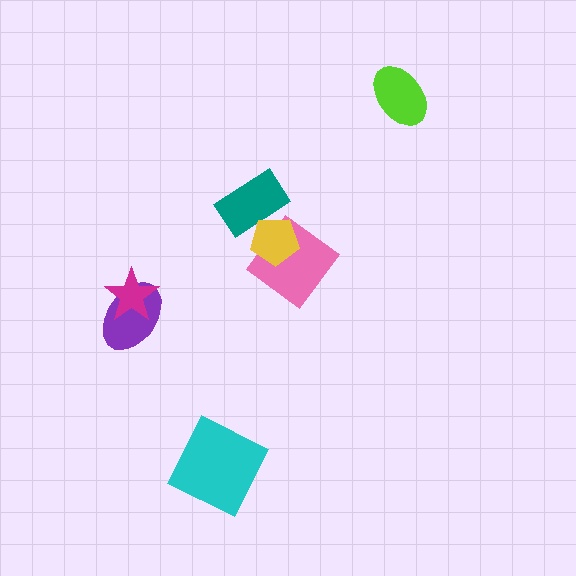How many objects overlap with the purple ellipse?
1 object overlaps with the purple ellipse.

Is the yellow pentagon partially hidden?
No, no other shape covers it.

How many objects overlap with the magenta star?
1 object overlaps with the magenta star.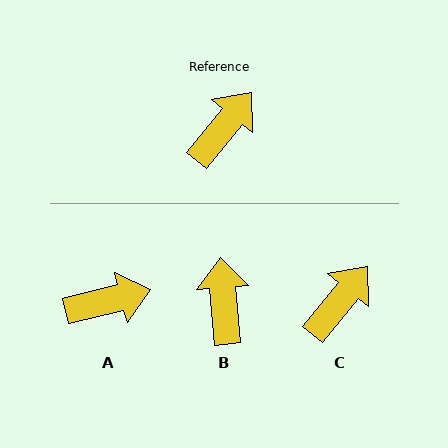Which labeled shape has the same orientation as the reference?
C.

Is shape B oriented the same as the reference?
No, it is off by about 44 degrees.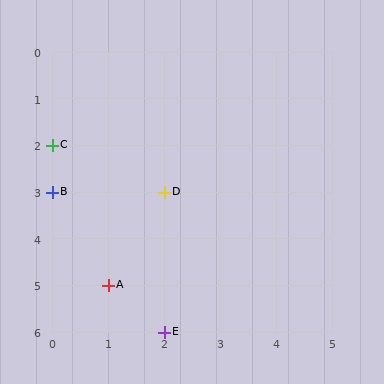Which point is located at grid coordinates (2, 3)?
Point D is at (2, 3).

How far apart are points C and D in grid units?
Points C and D are 2 columns and 1 row apart (about 2.2 grid units diagonally).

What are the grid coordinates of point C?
Point C is at grid coordinates (0, 2).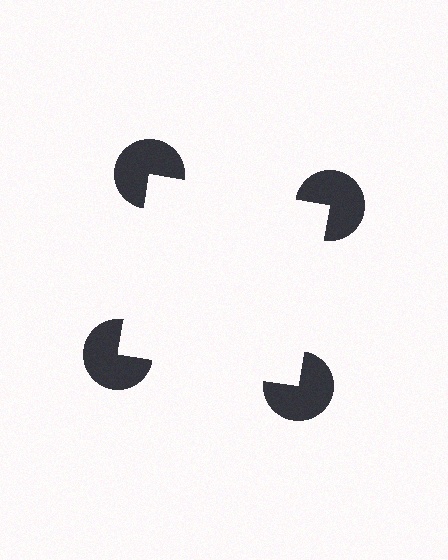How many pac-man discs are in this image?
There are 4 — one at each vertex of the illusory square.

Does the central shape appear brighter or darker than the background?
It typically appears slightly brighter than the background, even though no actual brightness change is drawn.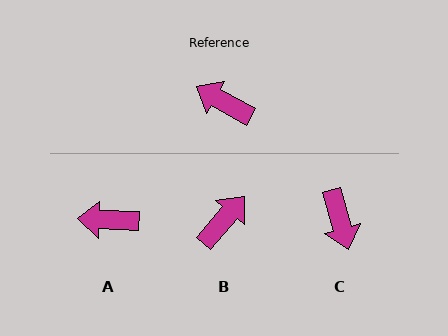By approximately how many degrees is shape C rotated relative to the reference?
Approximately 135 degrees counter-clockwise.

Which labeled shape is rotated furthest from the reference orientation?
C, about 135 degrees away.